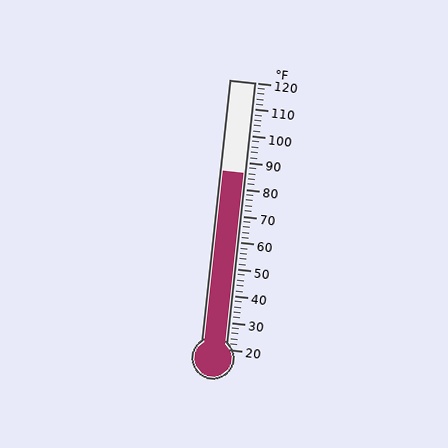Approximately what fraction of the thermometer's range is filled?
The thermometer is filled to approximately 65% of its range.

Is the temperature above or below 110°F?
The temperature is below 110°F.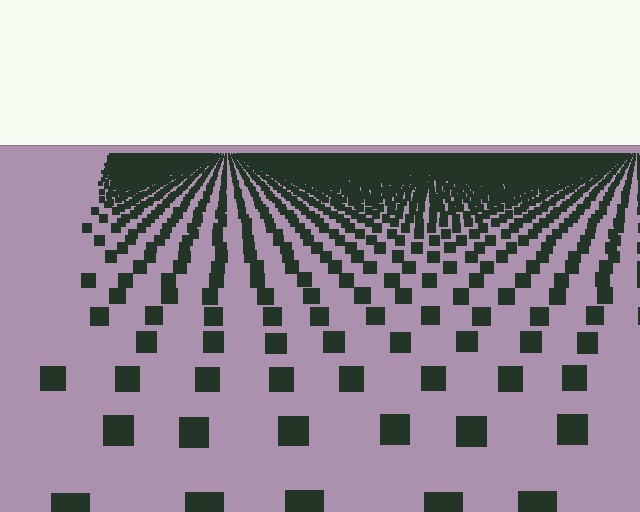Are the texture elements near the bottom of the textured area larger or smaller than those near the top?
Larger. Near the bottom, elements are closer to the viewer and appear at a bigger on-screen size.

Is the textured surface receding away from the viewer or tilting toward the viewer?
The surface is receding away from the viewer. Texture elements get smaller and denser toward the top.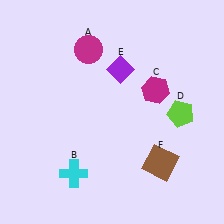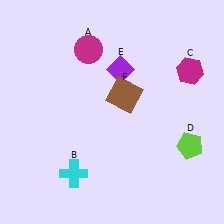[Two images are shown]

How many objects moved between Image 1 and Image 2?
3 objects moved between the two images.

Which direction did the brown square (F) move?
The brown square (F) moved up.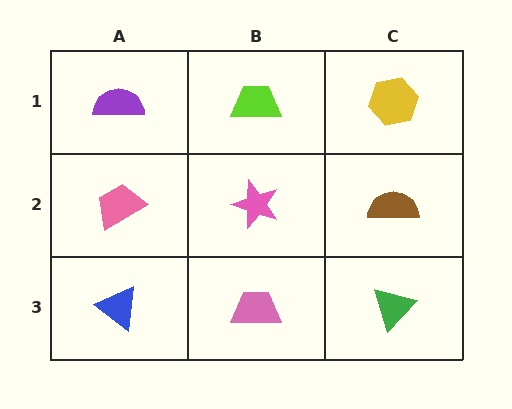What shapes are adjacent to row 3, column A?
A pink trapezoid (row 2, column A), a pink trapezoid (row 3, column B).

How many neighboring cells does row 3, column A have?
2.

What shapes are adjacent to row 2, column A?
A purple semicircle (row 1, column A), a blue triangle (row 3, column A), a pink star (row 2, column B).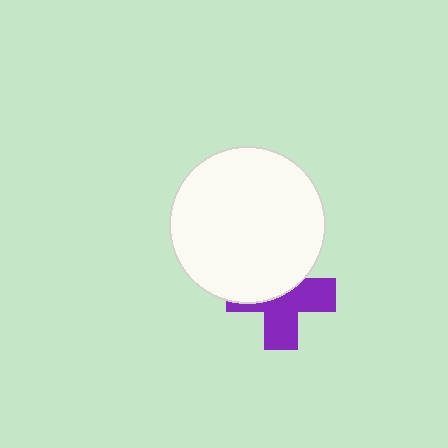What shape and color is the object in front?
The object in front is a white circle.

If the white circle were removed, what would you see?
You would see the complete purple cross.